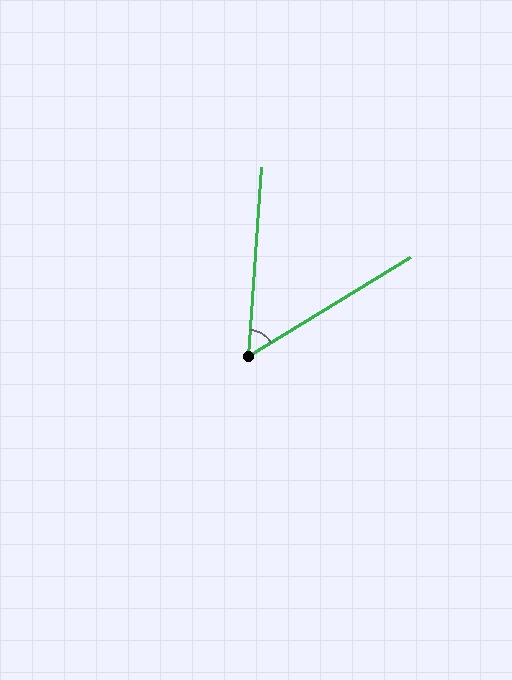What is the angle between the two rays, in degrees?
Approximately 55 degrees.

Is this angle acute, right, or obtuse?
It is acute.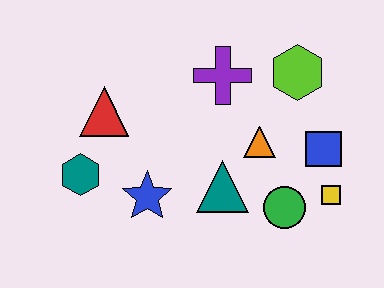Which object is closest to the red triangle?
The teal hexagon is closest to the red triangle.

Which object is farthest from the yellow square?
The teal hexagon is farthest from the yellow square.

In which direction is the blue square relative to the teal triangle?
The blue square is to the right of the teal triangle.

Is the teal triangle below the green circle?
No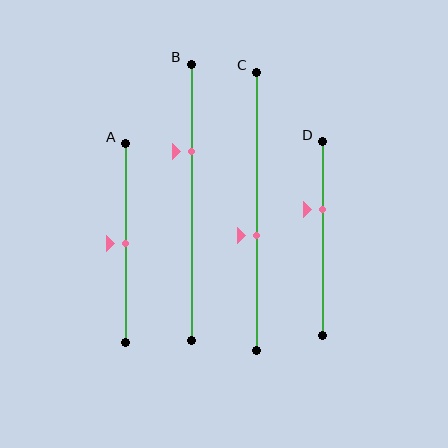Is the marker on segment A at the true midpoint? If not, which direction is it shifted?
Yes, the marker on segment A is at the true midpoint.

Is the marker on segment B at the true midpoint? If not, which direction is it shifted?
No, the marker on segment B is shifted upward by about 18% of the segment length.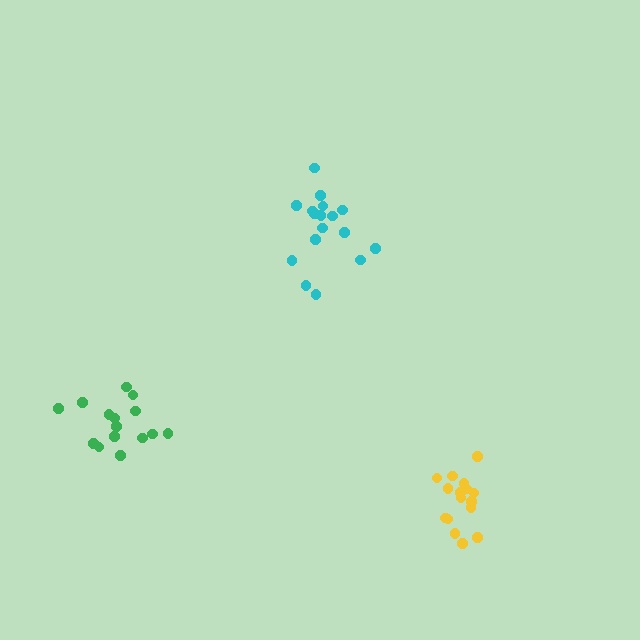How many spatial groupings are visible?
There are 3 spatial groupings.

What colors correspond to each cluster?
The clusters are colored: cyan, green, yellow.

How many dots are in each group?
Group 1: 17 dots, Group 2: 15 dots, Group 3: 16 dots (48 total).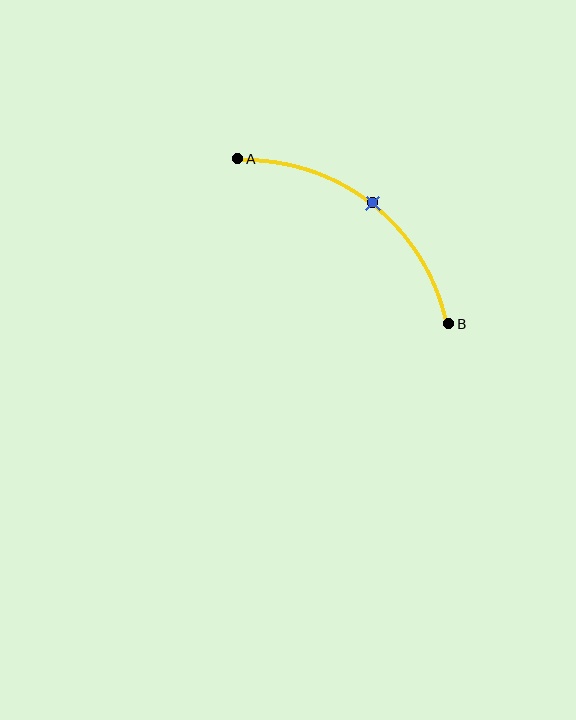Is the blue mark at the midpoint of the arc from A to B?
Yes. The blue mark lies on the arc at equal arc-length from both A and B — it is the arc midpoint.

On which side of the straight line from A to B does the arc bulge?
The arc bulges above and to the right of the straight line connecting A and B.